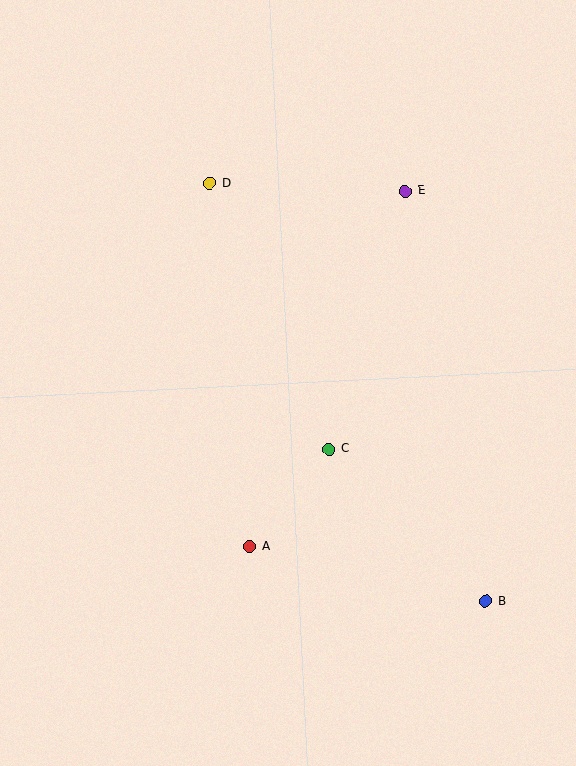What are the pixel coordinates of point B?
Point B is at (486, 601).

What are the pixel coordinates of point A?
Point A is at (250, 547).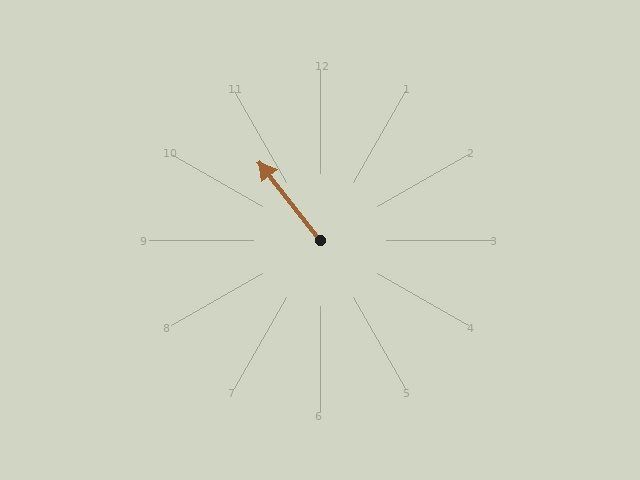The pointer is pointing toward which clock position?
Roughly 11 o'clock.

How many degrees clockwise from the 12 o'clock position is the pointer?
Approximately 322 degrees.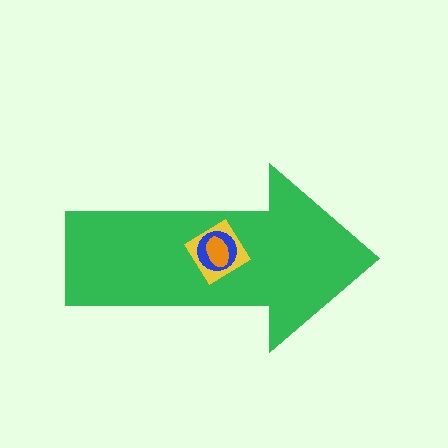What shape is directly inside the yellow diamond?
The blue circle.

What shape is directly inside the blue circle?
The orange ellipse.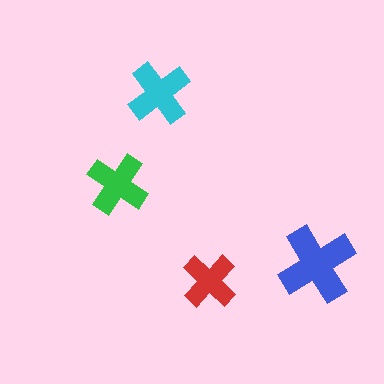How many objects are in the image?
There are 4 objects in the image.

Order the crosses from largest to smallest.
the blue one, the cyan one, the green one, the red one.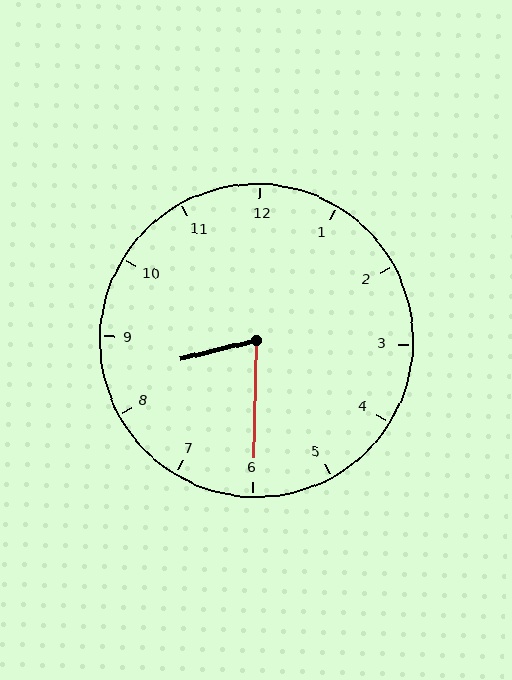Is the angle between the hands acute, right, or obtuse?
It is acute.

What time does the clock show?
8:30.